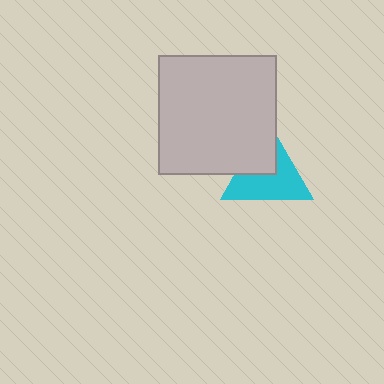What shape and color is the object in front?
The object in front is a light gray square.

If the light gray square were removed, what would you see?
You would see the complete cyan triangle.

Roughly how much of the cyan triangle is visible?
About half of it is visible (roughly 61%).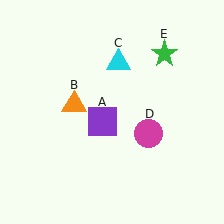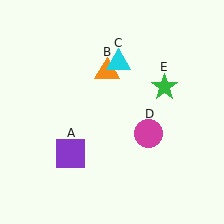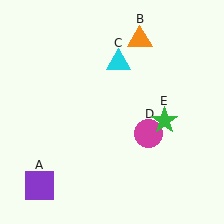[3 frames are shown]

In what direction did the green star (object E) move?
The green star (object E) moved down.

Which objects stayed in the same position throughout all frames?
Cyan triangle (object C) and magenta circle (object D) remained stationary.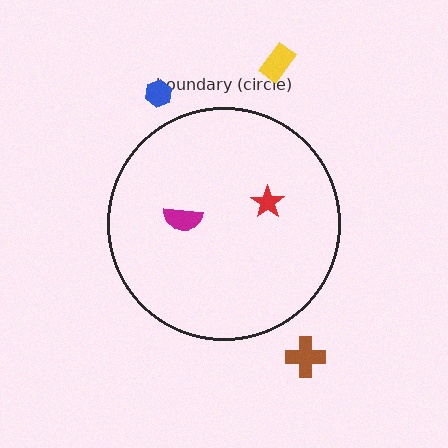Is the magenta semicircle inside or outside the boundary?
Inside.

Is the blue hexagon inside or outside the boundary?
Outside.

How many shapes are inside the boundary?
2 inside, 3 outside.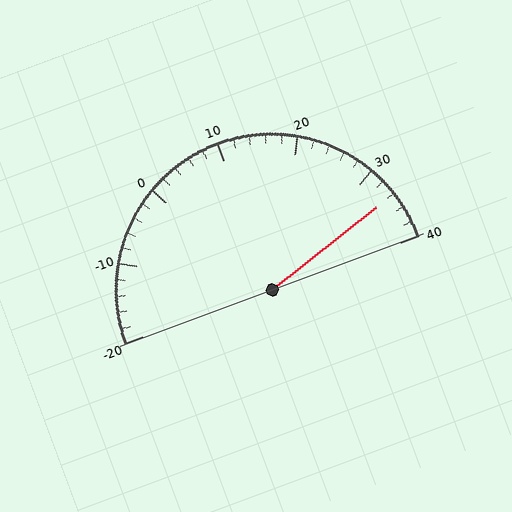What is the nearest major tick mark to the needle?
The nearest major tick mark is 30.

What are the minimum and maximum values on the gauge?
The gauge ranges from -20 to 40.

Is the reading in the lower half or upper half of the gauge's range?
The reading is in the upper half of the range (-20 to 40).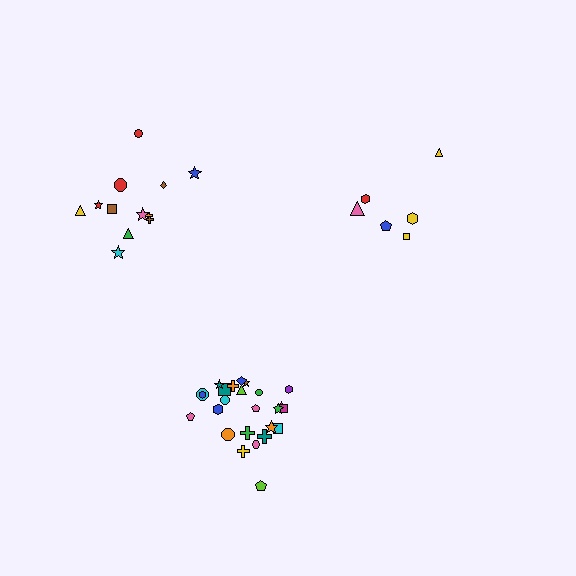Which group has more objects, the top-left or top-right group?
The top-left group.